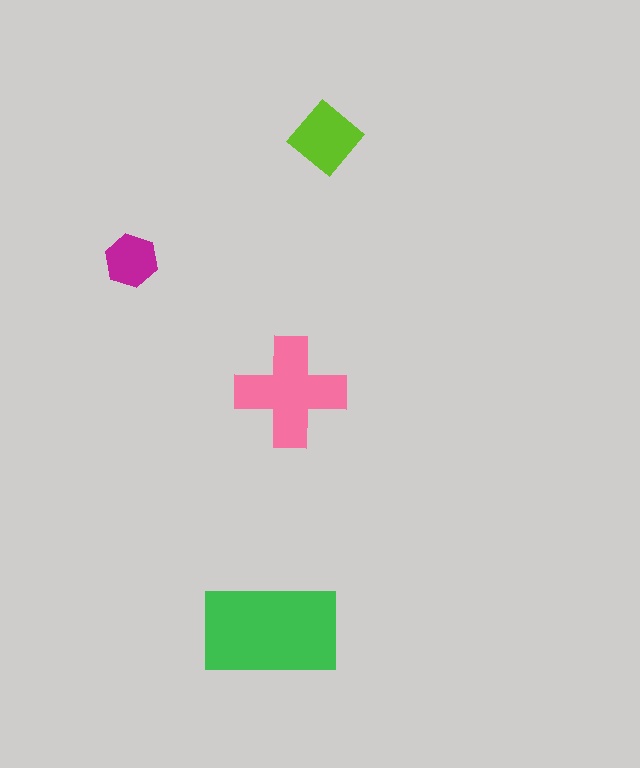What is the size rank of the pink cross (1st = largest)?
2nd.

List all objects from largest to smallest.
The green rectangle, the pink cross, the lime diamond, the magenta hexagon.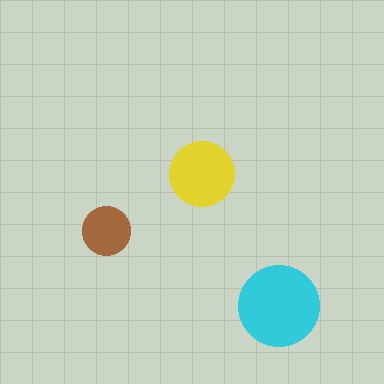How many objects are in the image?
There are 3 objects in the image.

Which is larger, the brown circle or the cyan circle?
The cyan one.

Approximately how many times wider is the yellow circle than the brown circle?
About 1.5 times wider.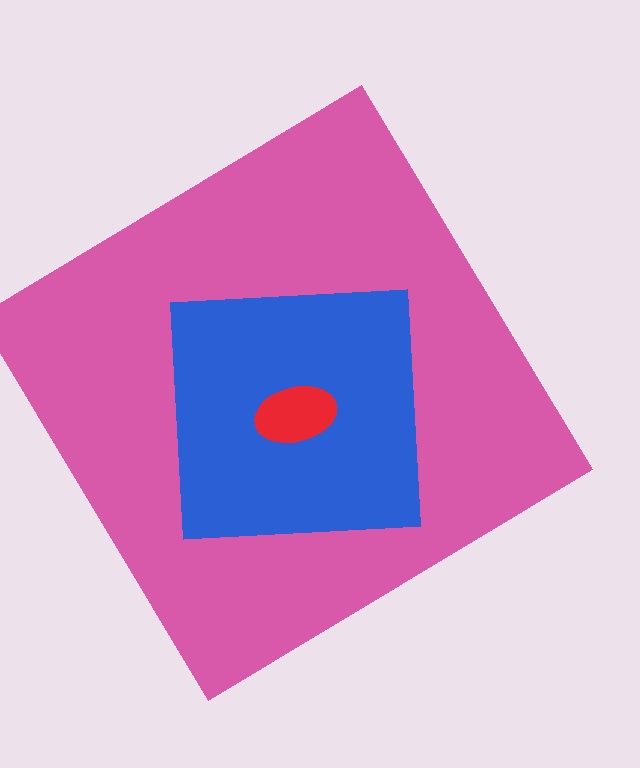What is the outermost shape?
The pink diamond.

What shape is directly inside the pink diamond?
The blue square.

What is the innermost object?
The red ellipse.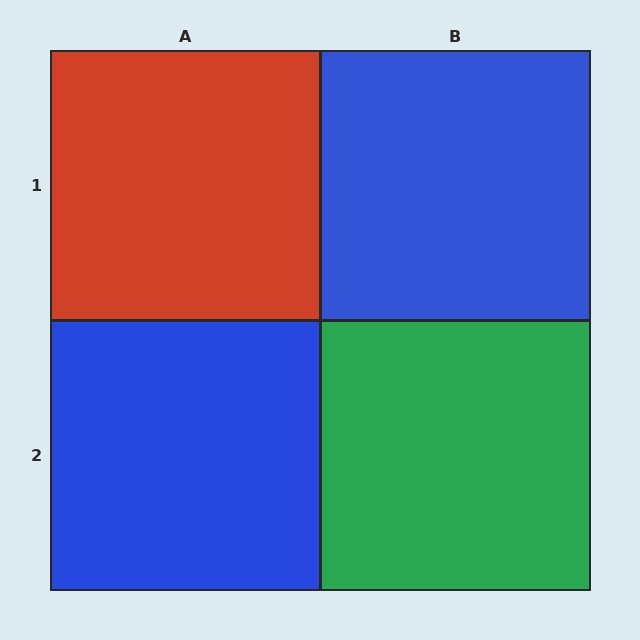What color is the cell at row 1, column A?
Red.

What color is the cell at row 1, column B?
Blue.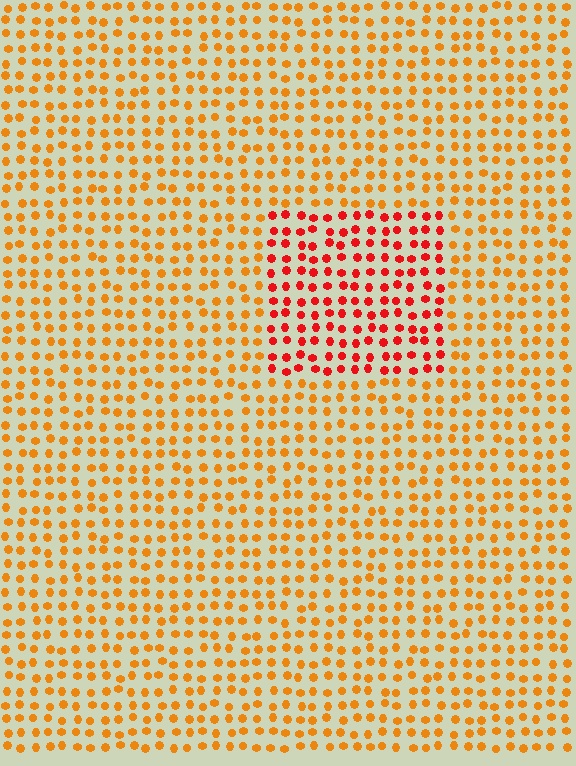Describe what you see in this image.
The image is filled with small orange elements in a uniform arrangement. A rectangle-shaped region is visible where the elements are tinted to a slightly different hue, forming a subtle color boundary.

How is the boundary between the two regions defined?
The boundary is defined purely by a slight shift in hue (about 34 degrees). Spacing, size, and orientation are identical on both sides.